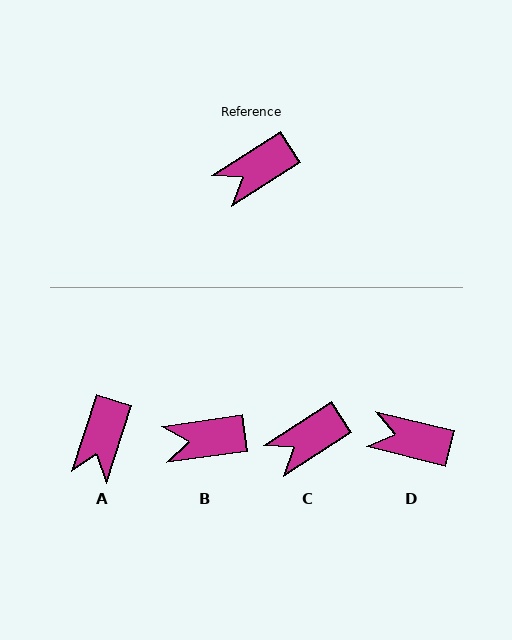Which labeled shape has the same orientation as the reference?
C.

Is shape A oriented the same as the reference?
No, it is off by about 39 degrees.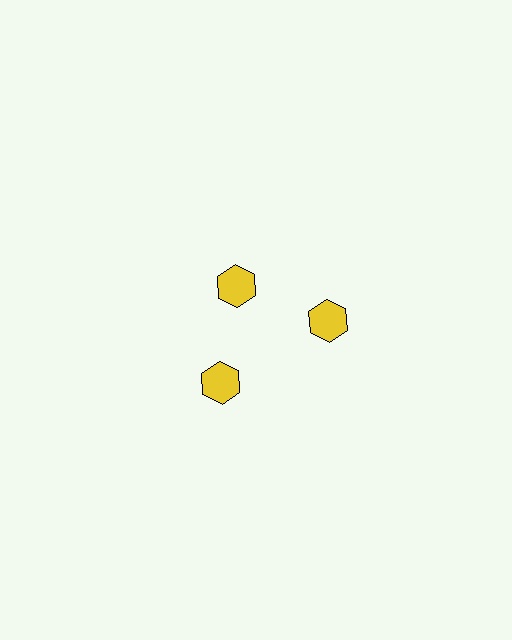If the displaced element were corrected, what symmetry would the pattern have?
It would have 3-fold rotational symmetry — the pattern would map onto itself every 120 degrees.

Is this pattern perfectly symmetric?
No. The 3 yellow hexagons are arranged in a ring, but one element near the 11 o'clock position is pulled inward toward the center, breaking the 3-fold rotational symmetry.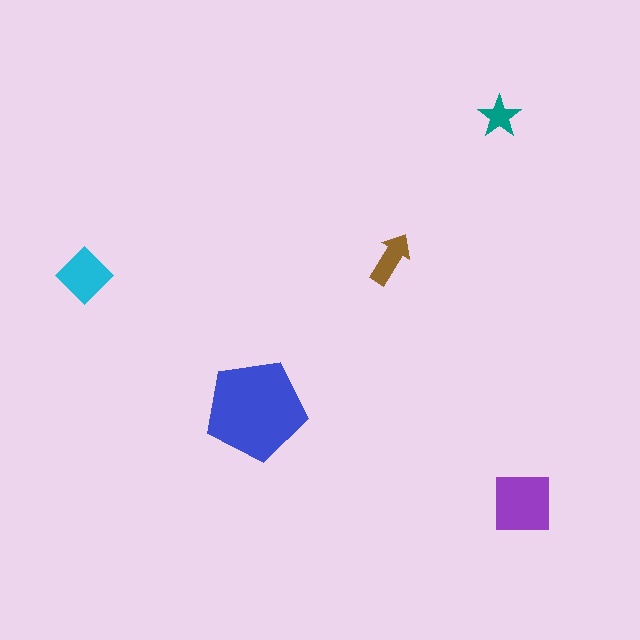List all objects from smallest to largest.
The teal star, the brown arrow, the cyan diamond, the purple square, the blue pentagon.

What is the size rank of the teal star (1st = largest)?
5th.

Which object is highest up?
The teal star is topmost.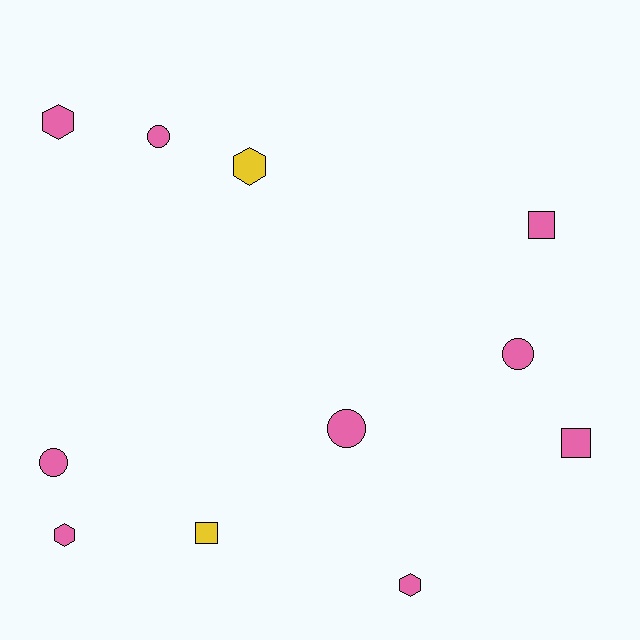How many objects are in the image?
There are 11 objects.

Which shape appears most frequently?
Circle, with 4 objects.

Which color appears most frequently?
Pink, with 9 objects.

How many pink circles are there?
There are 4 pink circles.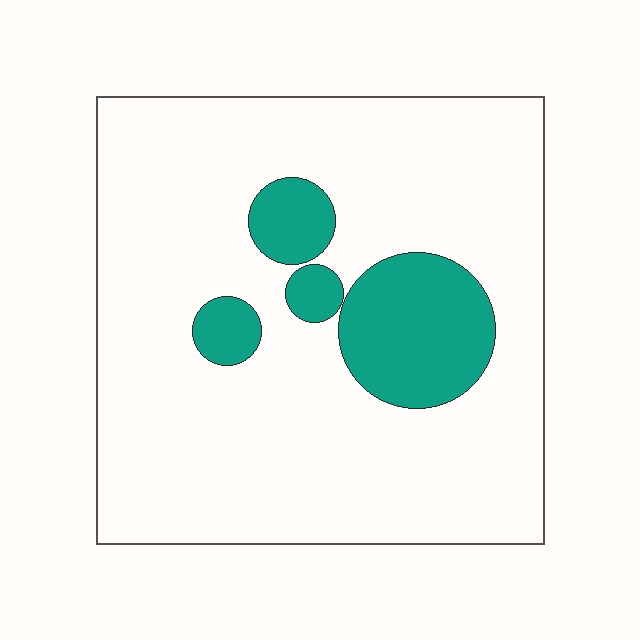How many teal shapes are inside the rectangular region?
4.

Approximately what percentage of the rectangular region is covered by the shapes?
Approximately 15%.